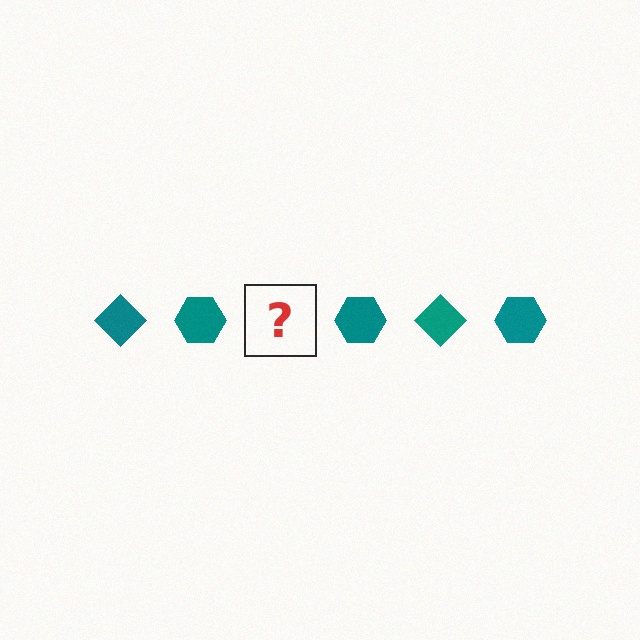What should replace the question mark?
The question mark should be replaced with a teal diamond.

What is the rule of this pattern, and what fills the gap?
The rule is that the pattern cycles through diamond, hexagon shapes in teal. The gap should be filled with a teal diamond.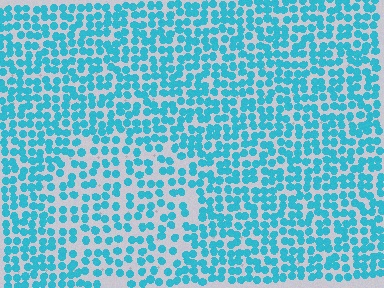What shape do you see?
I see a circle.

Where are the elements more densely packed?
The elements are more densely packed outside the circle boundary.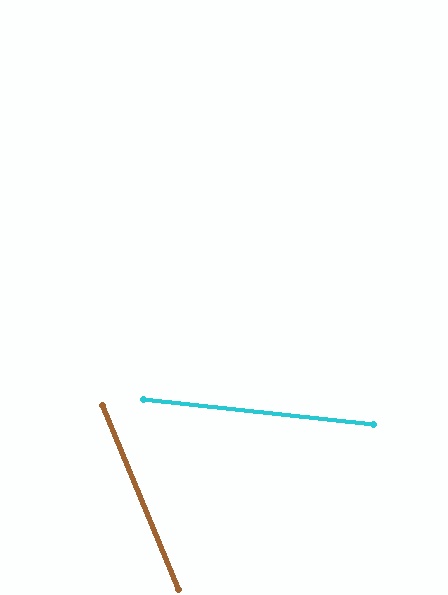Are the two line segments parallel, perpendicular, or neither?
Neither parallel nor perpendicular — they differ by about 61°.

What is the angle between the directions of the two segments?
Approximately 61 degrees.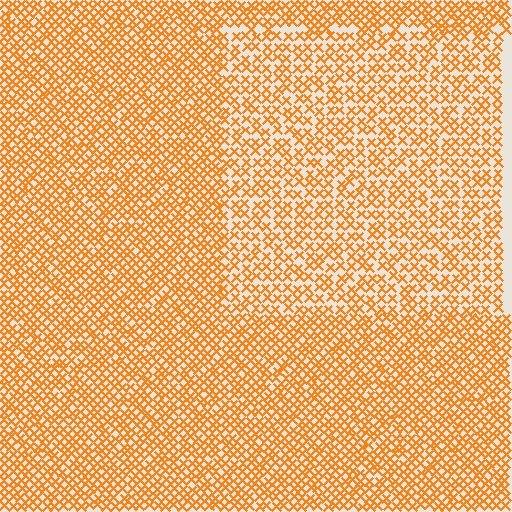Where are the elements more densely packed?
The elements are more densely packed outside the rectangle boundary.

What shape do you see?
I see a rectangle.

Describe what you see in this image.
The image contains small orange elements arranged at two different densities. A rectangle-shaped region is visible where the elements are less densely packed than the surrounding area.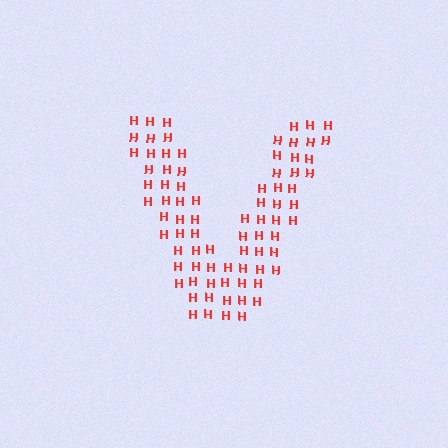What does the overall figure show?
The overall figure shows the letter V.